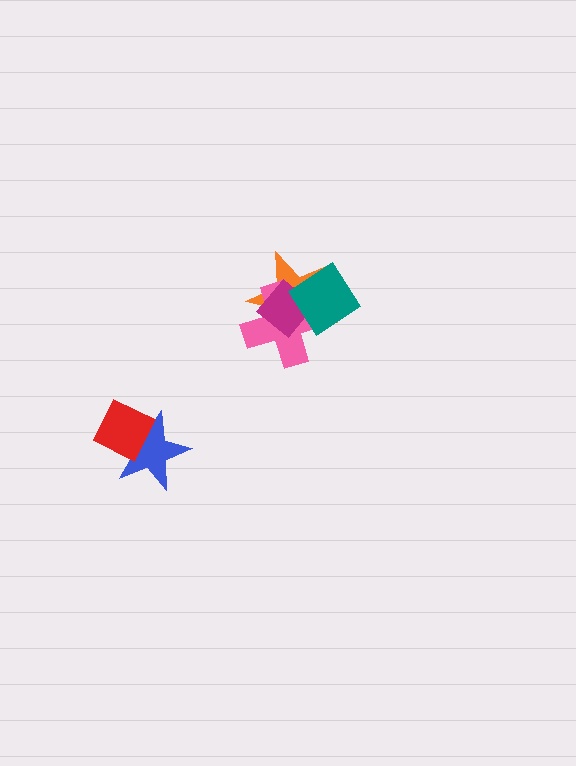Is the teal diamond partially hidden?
No, no other shape covers it.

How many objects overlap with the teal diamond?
3 objects overlap with the teal diamond.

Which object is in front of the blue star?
The red diamond is in front of the blue star.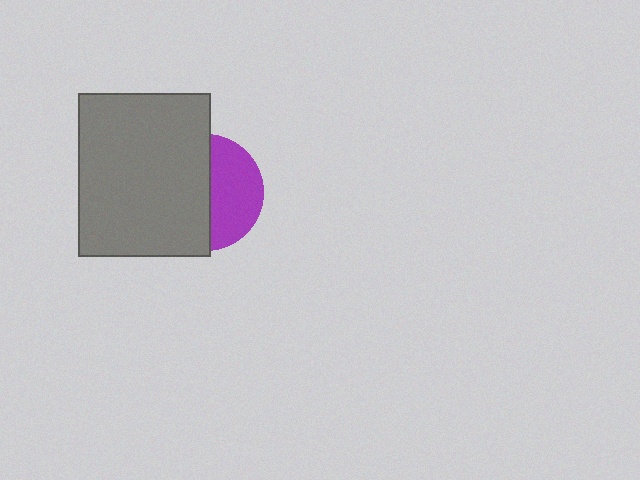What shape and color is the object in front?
The object in front is a gray rectangle.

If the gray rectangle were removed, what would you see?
You would see the complete purple circle.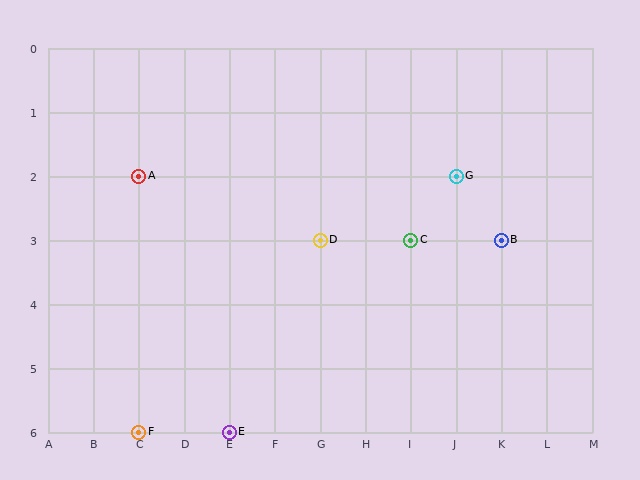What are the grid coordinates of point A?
Point A is at grid coordinates (C, 2).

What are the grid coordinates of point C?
Point C is at grid coordinates (I, 3).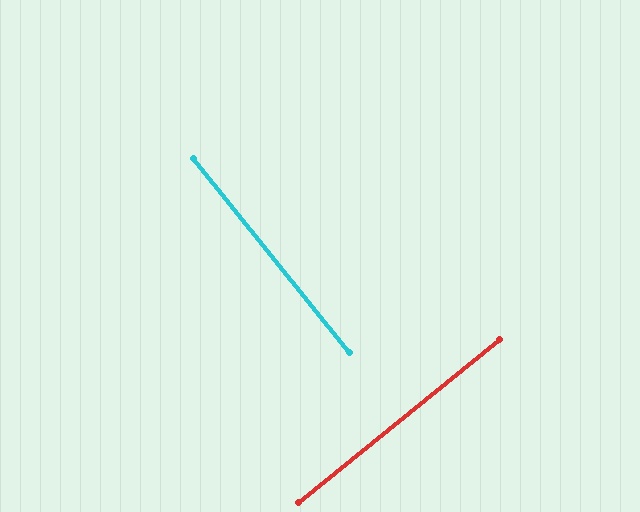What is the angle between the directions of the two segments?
Approximately 90 degrees.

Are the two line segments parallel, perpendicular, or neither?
Perpendicular — they meet at approximately 90°.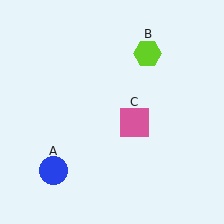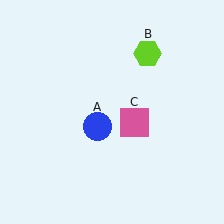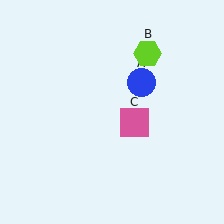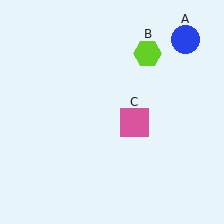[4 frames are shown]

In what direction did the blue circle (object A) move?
The blue circle (object A) moved up and to the right.